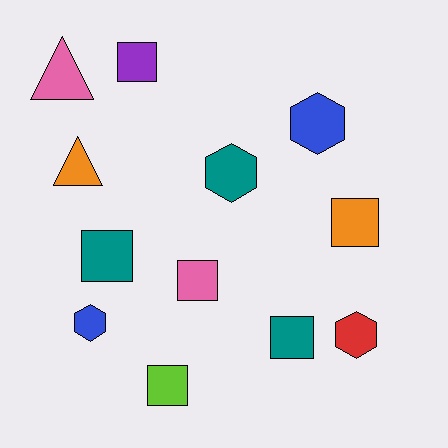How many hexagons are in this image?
There are 4 hexagons.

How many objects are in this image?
There are 12 objects.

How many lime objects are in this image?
There is 1 lime object.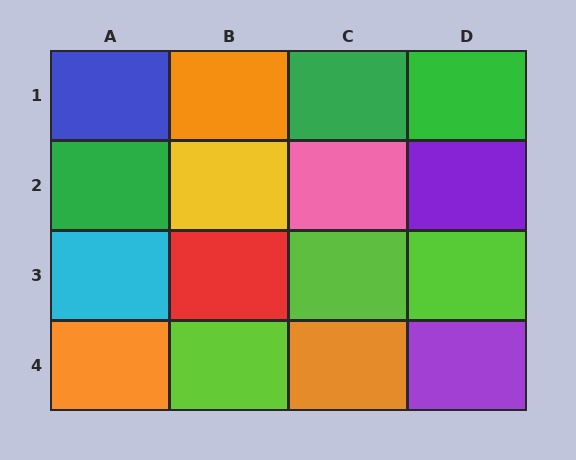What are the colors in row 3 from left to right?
Cyan, red, lime, lime.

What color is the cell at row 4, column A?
Orange.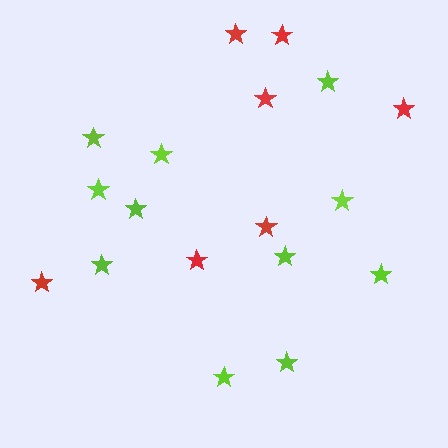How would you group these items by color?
There are 2 groups: one group of red stars (7) and one group of lime stars (11).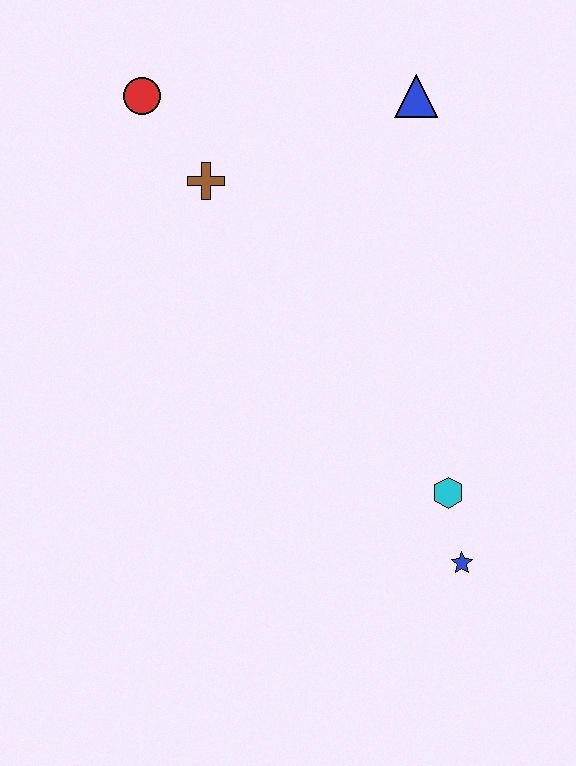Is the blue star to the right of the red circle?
Yes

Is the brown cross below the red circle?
Yes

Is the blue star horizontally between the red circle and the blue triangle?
No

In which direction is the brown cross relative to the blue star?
The brown cross is above the blue star.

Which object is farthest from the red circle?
The blue star is farthest from the red circle.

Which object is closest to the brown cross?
The red circle is closest to the brown cross.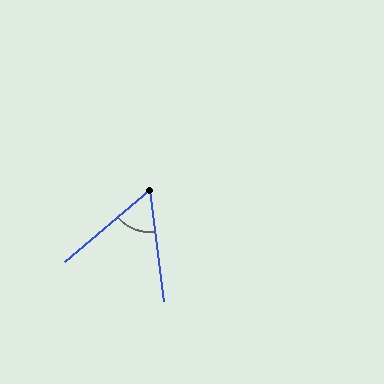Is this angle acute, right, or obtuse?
It is acute.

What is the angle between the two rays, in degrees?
Approximately 57 degrees.